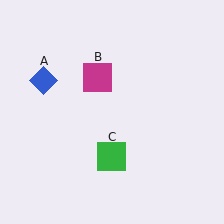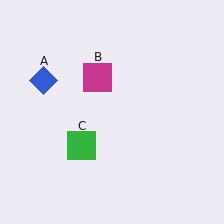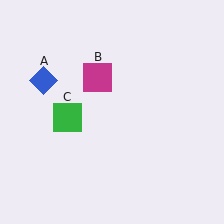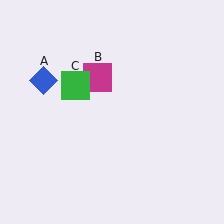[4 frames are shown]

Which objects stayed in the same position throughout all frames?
Blue diamond (object A) and magenta square (object B) remained stationary.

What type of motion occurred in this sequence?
The green square (object C) rotated clockwise around the center of the scene.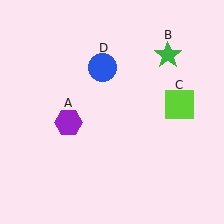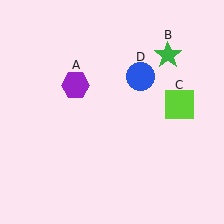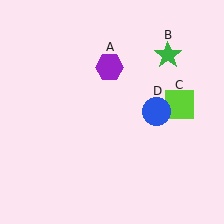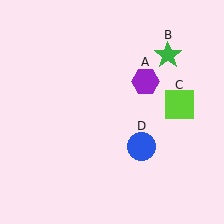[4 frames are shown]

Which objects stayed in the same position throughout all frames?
Green star (object B) and lime square (object C) remained stationary.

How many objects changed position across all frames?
2 objects changed position: purple hexagon (object A), blue circle (object D).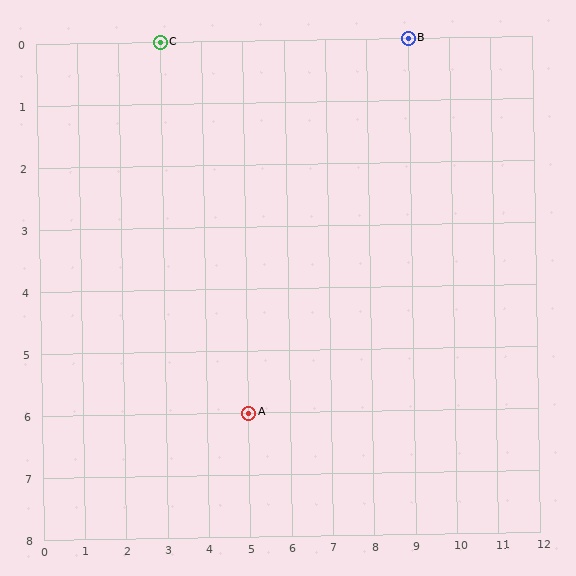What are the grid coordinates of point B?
Point B is at grid coordinates (9, 0).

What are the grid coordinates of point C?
Point C is at grid coordinates (3, 0).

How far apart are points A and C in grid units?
Points A and C are 2 columns and 6 rows apart (about 6.3 grid units diagonally).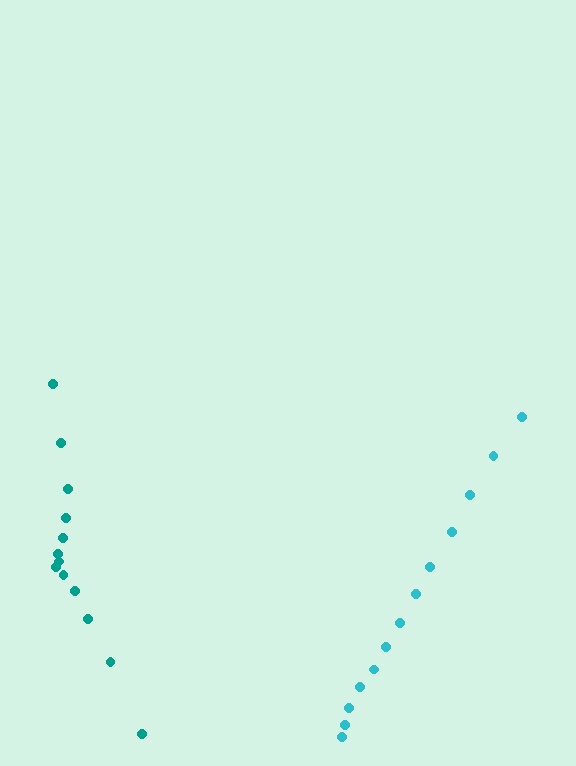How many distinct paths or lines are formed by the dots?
There are 2 distinct paths.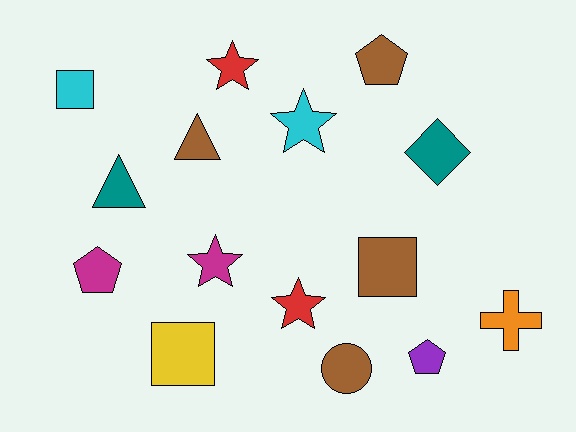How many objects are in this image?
There are 15 objects.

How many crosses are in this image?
There is 1 cross.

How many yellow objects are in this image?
There is 1 yellow object.